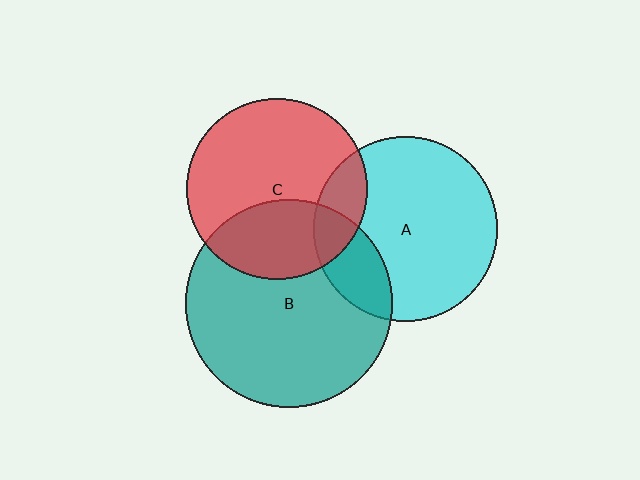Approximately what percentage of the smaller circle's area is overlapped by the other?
Approximately 35%.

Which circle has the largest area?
Circle B (teal).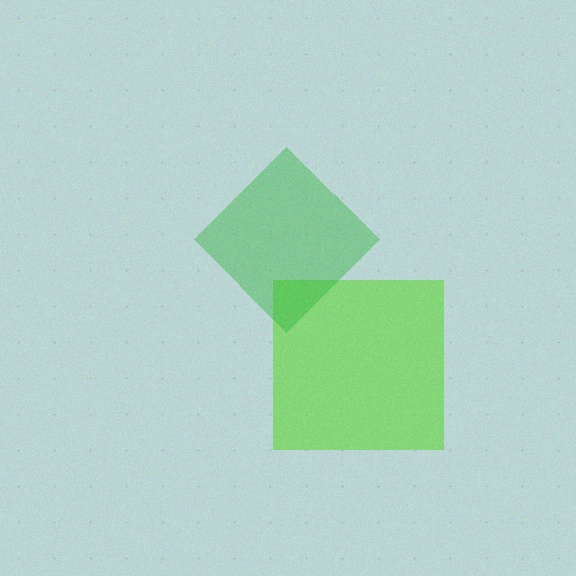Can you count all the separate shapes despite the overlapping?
Yes, there are 2 separate shapes.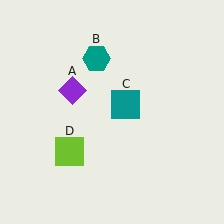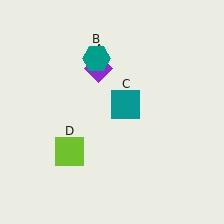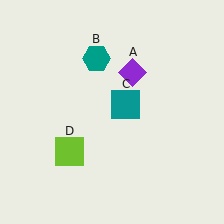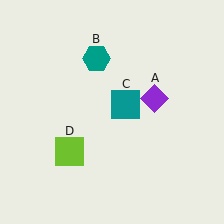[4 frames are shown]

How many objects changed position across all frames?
1 object changed position: purple diamond (object A).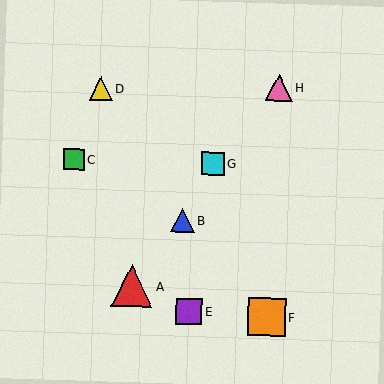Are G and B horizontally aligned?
No, G is at y≈163 and B is at y≈221.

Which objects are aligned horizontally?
Objects C, G are aligned horizontally.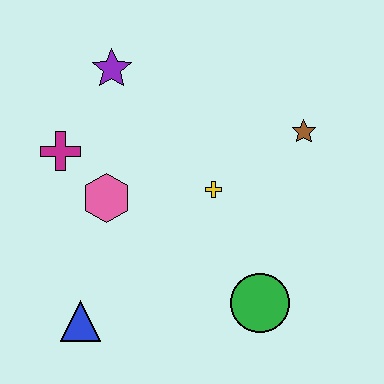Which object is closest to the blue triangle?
The pink hexagon is closest to the blue triangle.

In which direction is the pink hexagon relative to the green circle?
The pink hexagon is to the left of the green circle.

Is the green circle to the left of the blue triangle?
No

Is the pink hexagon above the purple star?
No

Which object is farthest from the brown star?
The blue triangle is farthest from the brown star.